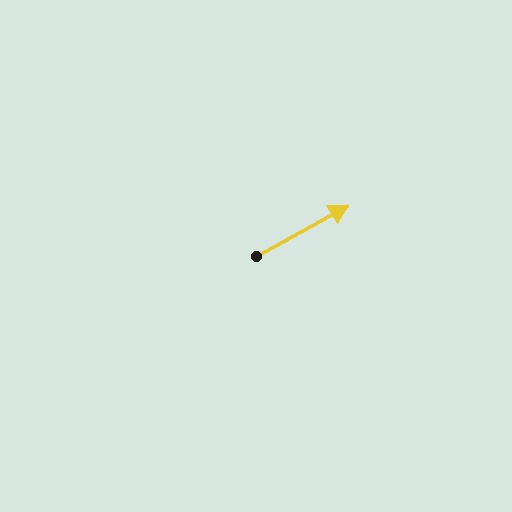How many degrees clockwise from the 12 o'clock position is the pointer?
Approximately 61 degrees.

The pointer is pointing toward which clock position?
Roughly 2 o'clock.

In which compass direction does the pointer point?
Northeast.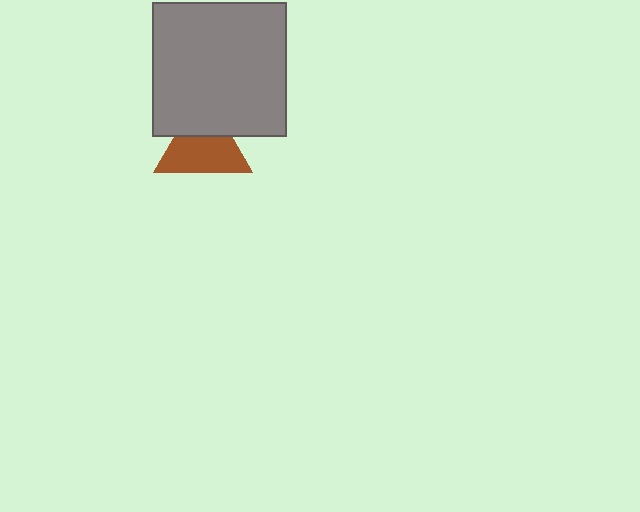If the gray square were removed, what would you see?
You would see the complete brown triangle.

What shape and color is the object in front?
The object in front is a gray square.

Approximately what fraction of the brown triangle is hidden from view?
Roughly 34% of the brown triangle is hidden behind the gray square.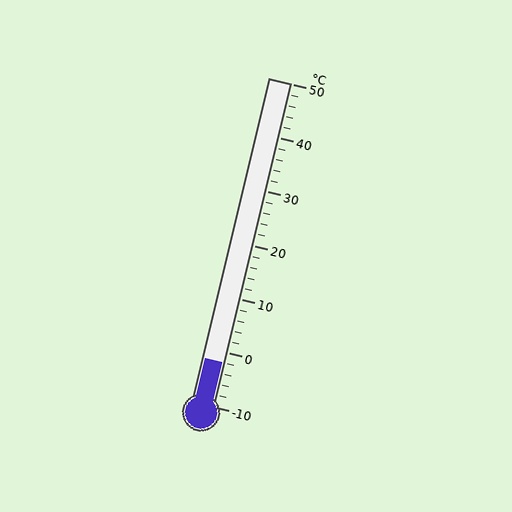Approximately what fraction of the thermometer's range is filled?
The thermometer is filled to approximately 15% of its range.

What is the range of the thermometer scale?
The thermometer scale ranges from -10°C to 50°C.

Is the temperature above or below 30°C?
The temperature is below 30°C.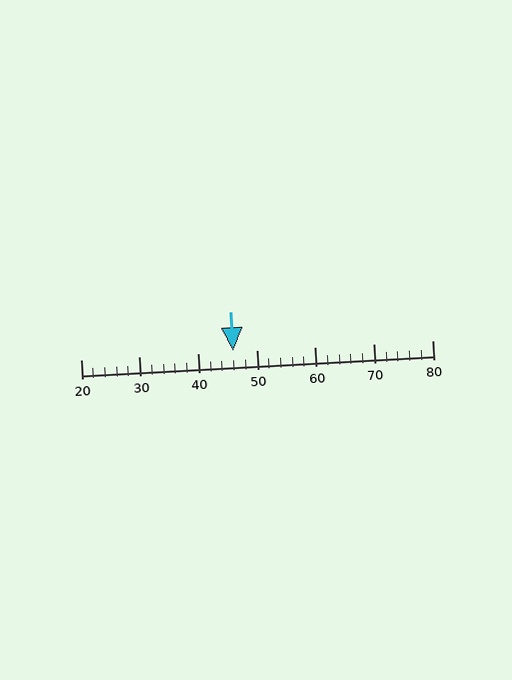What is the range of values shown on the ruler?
The ruler shows values from 20 to 80.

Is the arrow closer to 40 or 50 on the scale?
The arrow is closer to 50.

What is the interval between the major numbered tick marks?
The major tick marks are spaced 10 units apart.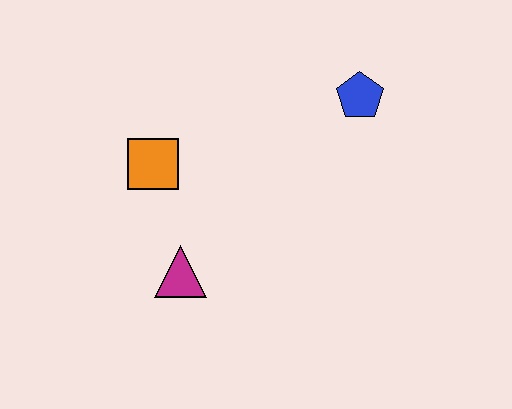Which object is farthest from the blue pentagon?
The magenta triangle is farthest from the blue pentagon.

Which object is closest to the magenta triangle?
The orange square is closest to the magenta triangle.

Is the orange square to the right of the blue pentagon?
No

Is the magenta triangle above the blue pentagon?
No